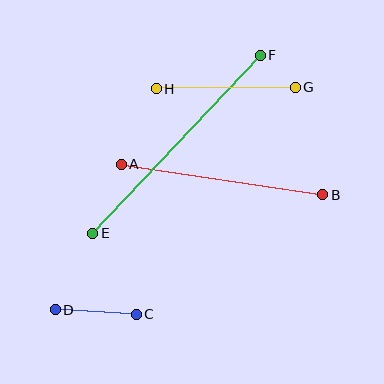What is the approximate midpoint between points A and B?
The midpoint is at approximately (222, 180) pixels.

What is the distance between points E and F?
The distance is approximately 245 pixels.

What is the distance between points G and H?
The distance is approximately 139 pixels.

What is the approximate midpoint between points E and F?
The midpoint is at approximately (176, 144) pixels.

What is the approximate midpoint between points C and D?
The midpoint is at approximately (96, 312) pixels.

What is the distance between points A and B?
The distance is approximately 204 pixels.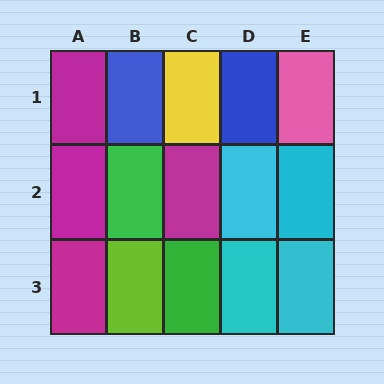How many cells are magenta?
4 cells are magenta.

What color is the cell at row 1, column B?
Blue.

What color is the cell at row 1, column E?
Pink.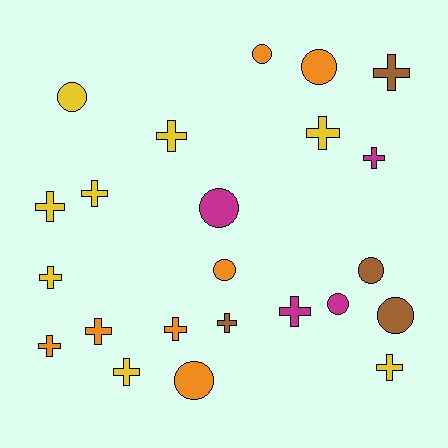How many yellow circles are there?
There is 1 yellow circle.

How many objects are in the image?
There are 23 objects.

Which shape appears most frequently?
Cross, with 14 objects.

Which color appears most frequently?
Yellow, with 8 objects.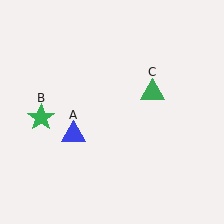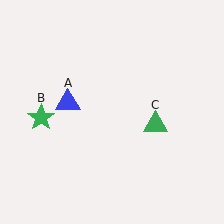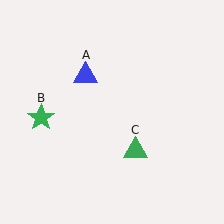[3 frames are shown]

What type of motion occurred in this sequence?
The blue triangle (object A), green triangle (object C) rotated clockwise around the center of the scene.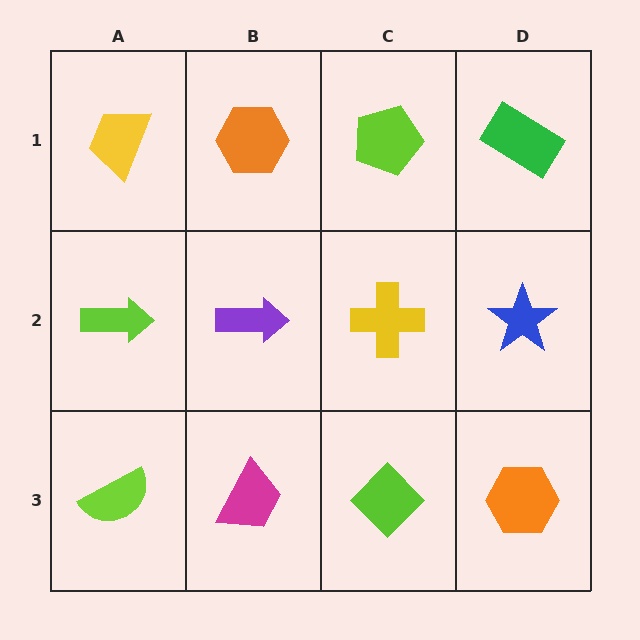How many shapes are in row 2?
4 shapes.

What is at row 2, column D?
A blue star.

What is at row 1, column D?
A green rectangle.